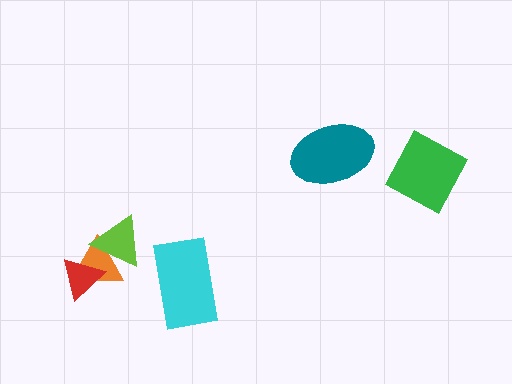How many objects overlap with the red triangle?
1 object overlaps with the red triangle.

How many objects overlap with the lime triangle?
1 object overlaps with the lime triangle.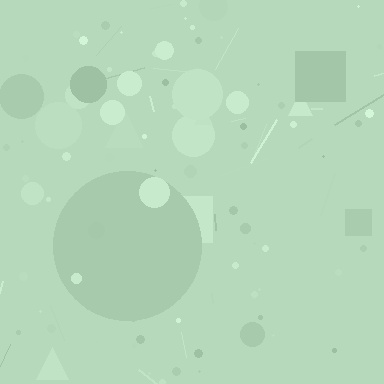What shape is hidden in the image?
A circle is hidden in the image.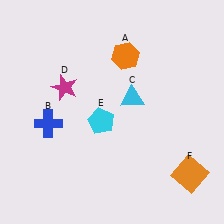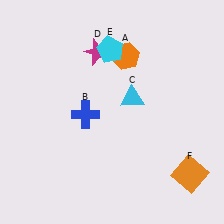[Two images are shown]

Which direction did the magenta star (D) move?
The magenta star (D) moved up.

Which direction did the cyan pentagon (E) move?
The cyan pentagon (E) moved up.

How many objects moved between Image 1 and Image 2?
3 objects moved between the two images.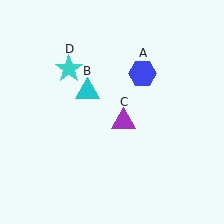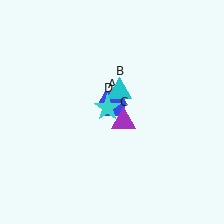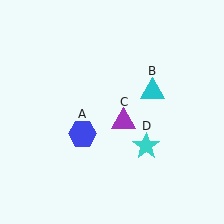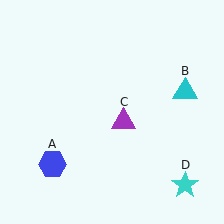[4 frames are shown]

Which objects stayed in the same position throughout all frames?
Purple triangle (object C) remained stationary.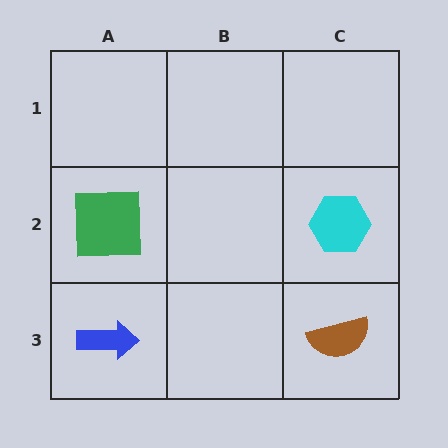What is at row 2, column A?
A green square.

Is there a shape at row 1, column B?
No, that cell is empty.